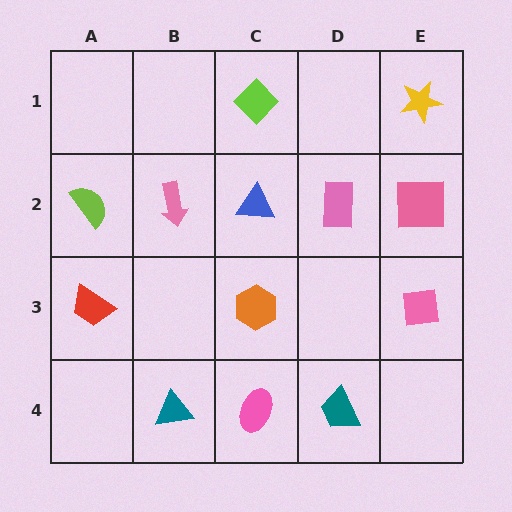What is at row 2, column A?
A lime semicircle.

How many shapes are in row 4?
3 shapes.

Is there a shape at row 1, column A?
No, that cell is empty.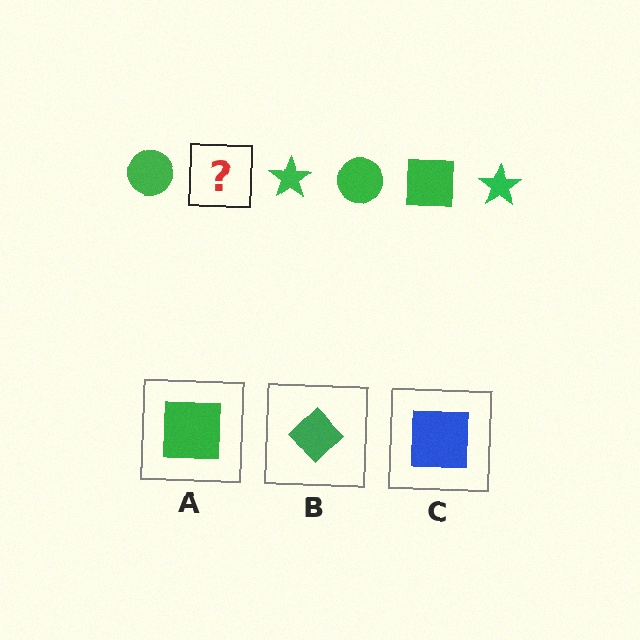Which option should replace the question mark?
Option A.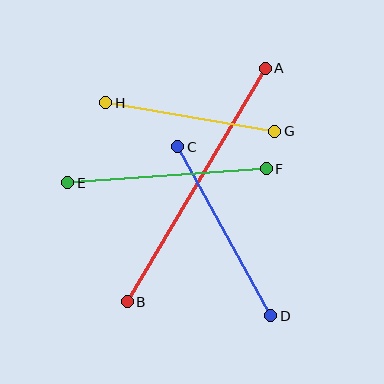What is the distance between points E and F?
The distance is approximately 199 pixels.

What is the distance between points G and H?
The distance is approximately 171 pixels.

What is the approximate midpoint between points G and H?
The midpoint is at approximately (190, 117) pixels.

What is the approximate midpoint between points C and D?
The midpoint is at approximately (224, 231) pixels.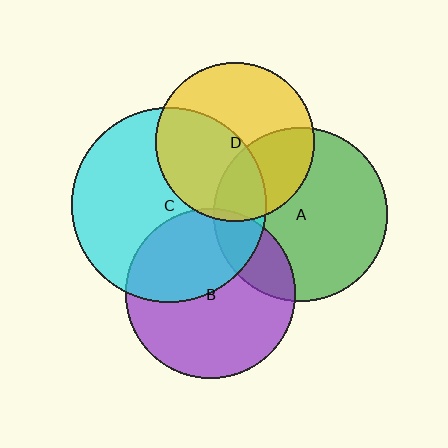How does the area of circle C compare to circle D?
Approximately 1.5 times.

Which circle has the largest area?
Circle C (cyan).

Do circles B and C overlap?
Yes.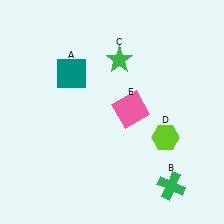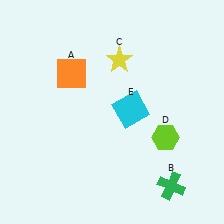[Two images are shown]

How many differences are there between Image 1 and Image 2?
There are 3 differences between the two images.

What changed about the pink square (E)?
In Image 1, E is pink. In Image 2, it changed to cyan.